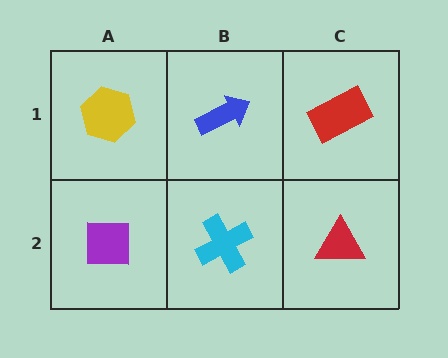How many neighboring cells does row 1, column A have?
2.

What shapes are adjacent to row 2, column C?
A red rectangle (row 1, column C), a cyan cross (row 2, column B).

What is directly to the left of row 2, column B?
A purple square.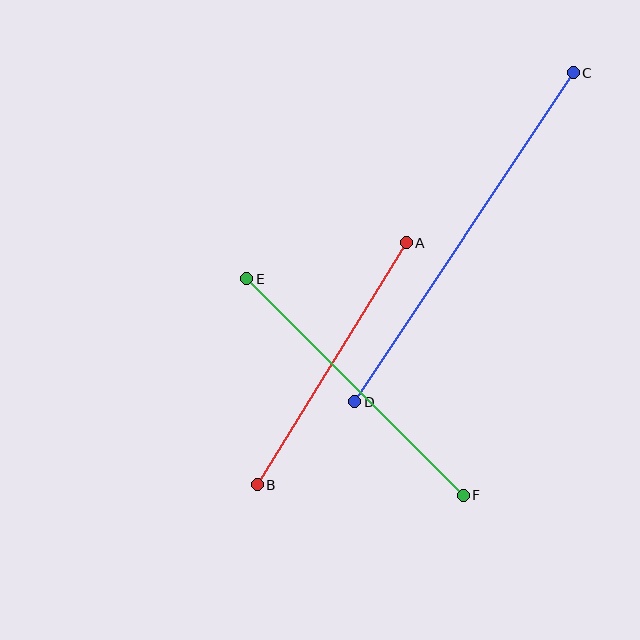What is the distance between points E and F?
The distance is approximately 306 pixels.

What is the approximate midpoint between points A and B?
The midpoint is at approximately (332, 364) pixels.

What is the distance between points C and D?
The distance is approximately 395 pixels.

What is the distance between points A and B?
The distance is approximately 284 pixels.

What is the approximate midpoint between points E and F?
The midpoint is at approximately (355, 387) pixels.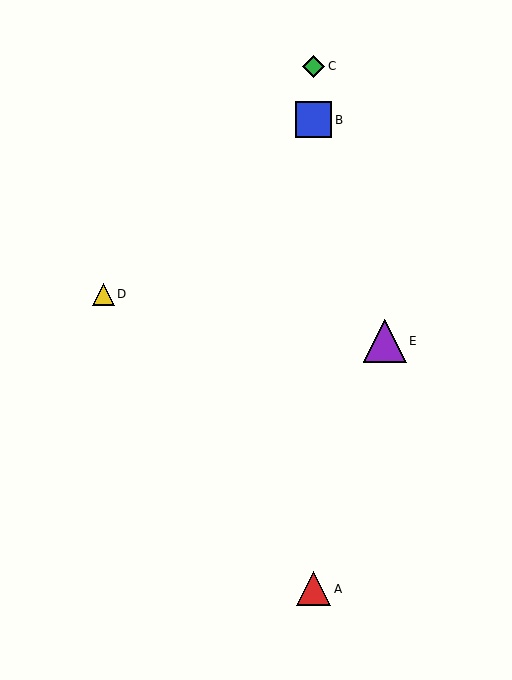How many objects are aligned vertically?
3 objects (A, B, C) are aligned vertically.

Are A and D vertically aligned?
No, A is at x≈314 and D is at x≈103.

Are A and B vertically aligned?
Yes, both are at x≈314.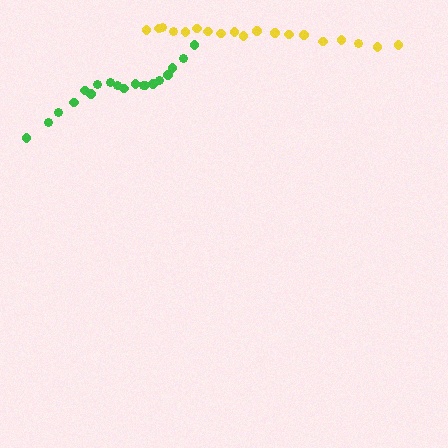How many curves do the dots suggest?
There are 2 distinct paths.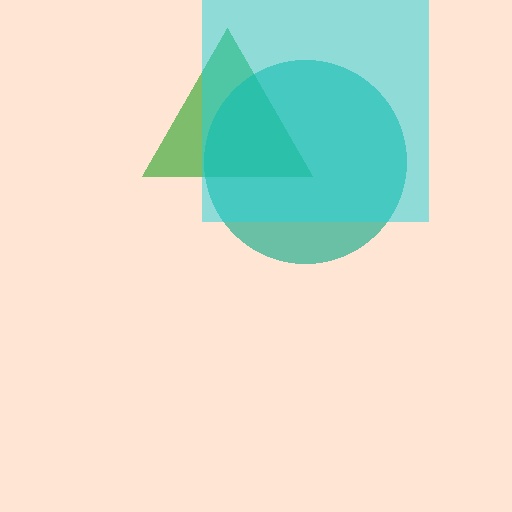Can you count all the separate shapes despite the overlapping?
Yes, there are 3 separate shapes.